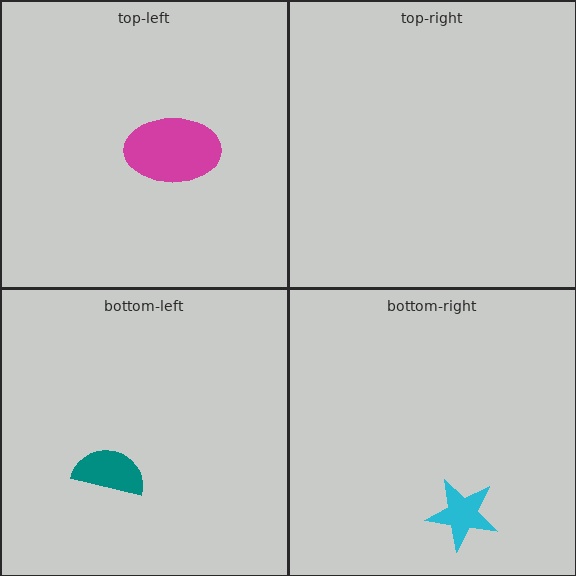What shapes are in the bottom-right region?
The cyan star.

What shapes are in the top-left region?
The magenta ellipse.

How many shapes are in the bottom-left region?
1.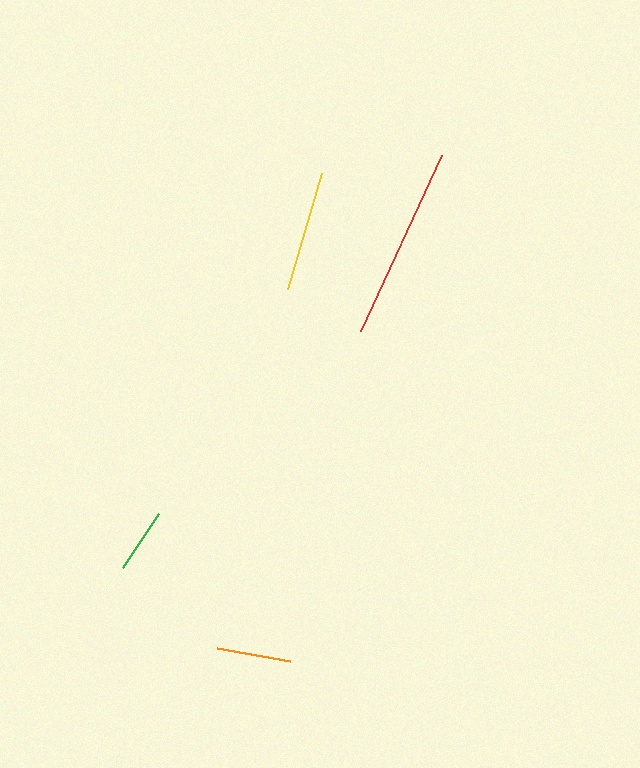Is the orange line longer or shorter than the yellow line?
The yellow line is longer than the orange line.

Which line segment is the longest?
The red line is the longest at approximately 194 pixels.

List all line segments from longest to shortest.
From longest to shortest: red, yellow, orange, green.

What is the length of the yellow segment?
The yellow segment is approximately 120 pixels long.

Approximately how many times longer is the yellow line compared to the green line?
The yellow line is approximately 1.9 times the length of the green line.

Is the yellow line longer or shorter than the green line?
The yellow line is longer than the green line.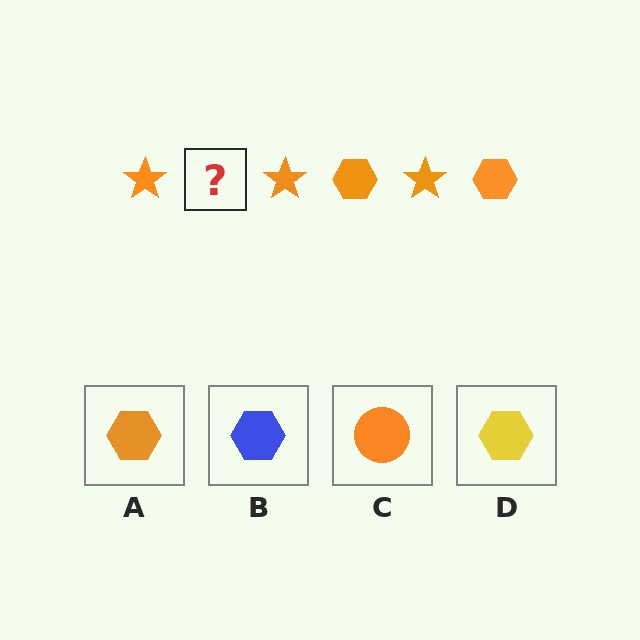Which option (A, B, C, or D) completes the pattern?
A.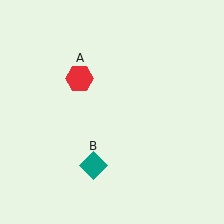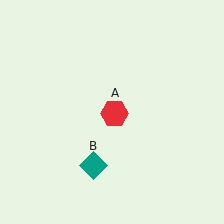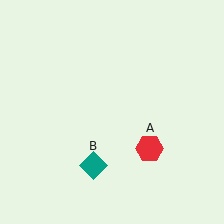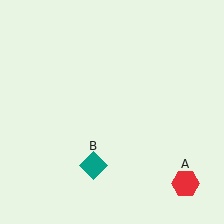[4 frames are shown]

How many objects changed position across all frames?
1 object changed position: red hexagon (object A).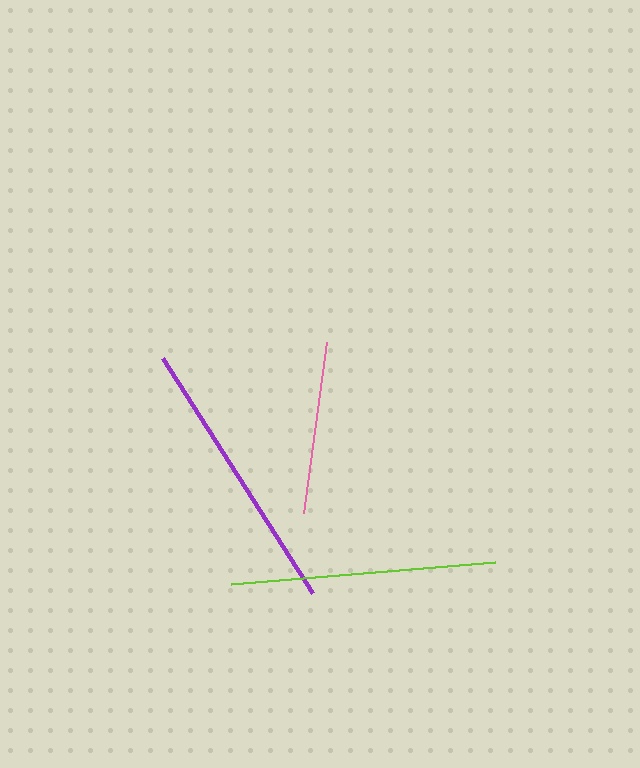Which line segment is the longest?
The purple line is the longest at approximately 279 pixels.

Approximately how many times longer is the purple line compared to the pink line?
The purple line is approximately 1.6 times the length of the pink line.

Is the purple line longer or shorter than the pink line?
The purple line is longer than the pink line.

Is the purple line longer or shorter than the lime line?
The purple line is longer than the lime line.